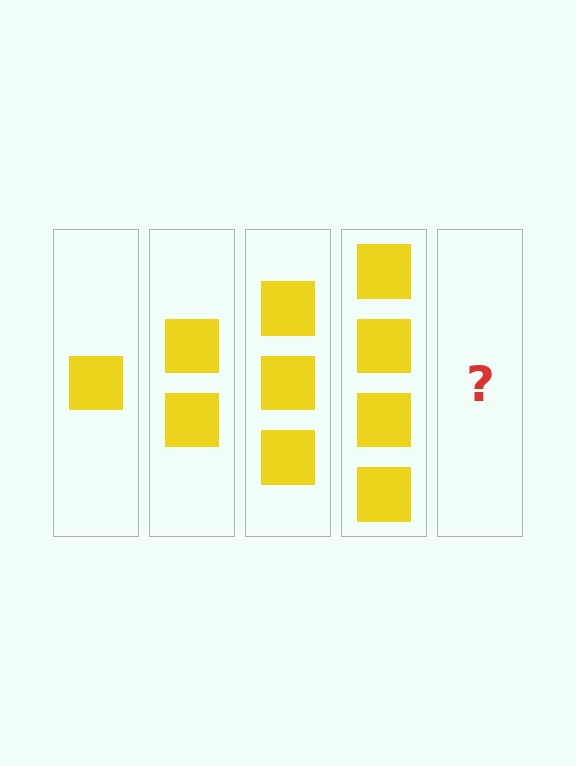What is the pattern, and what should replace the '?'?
The pattern is that each step adds one more square. The '?' should be 5 squares.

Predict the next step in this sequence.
The next step is 5 squares.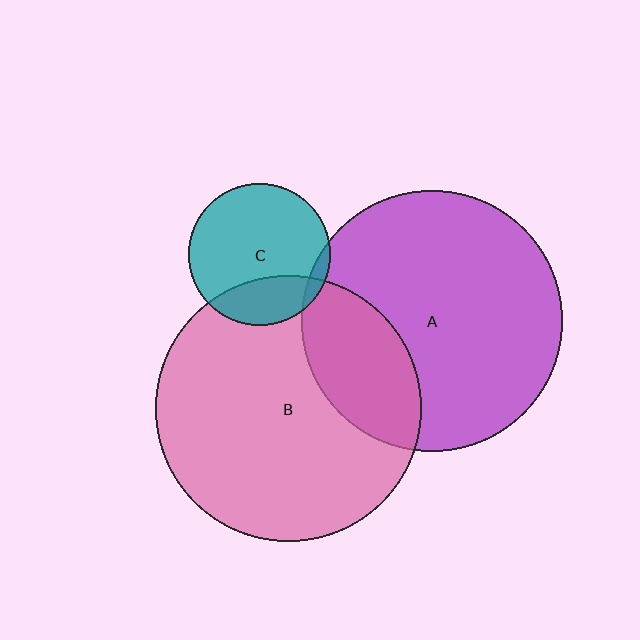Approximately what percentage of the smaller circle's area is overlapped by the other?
Approximately 25%.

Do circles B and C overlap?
Yes.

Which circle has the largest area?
Circle B (pink).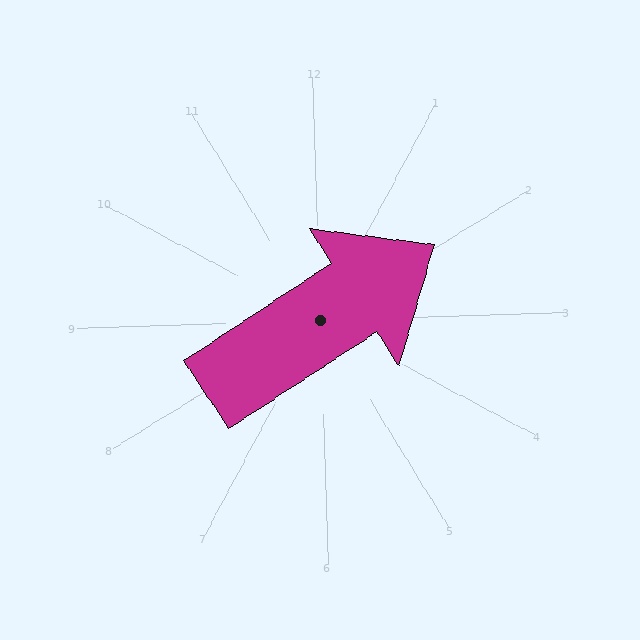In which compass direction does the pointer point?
Northeast.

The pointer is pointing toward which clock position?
Roughly 2 o'clock.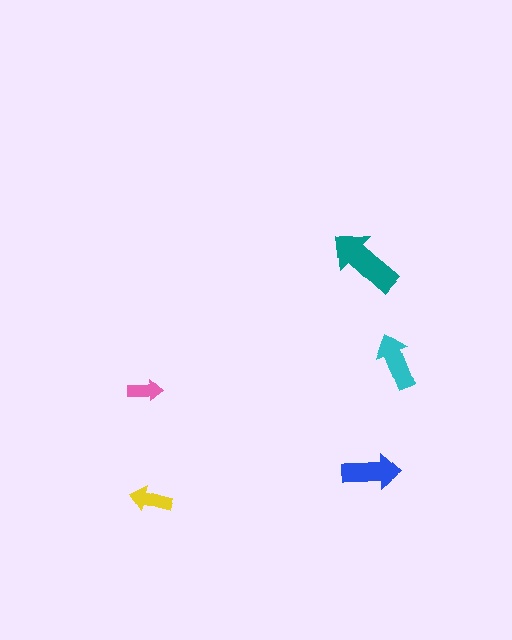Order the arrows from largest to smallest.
the teal one, the blue one, the cyan one, the yellow one, the pink one.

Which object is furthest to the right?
The cyan arrow is rightmost.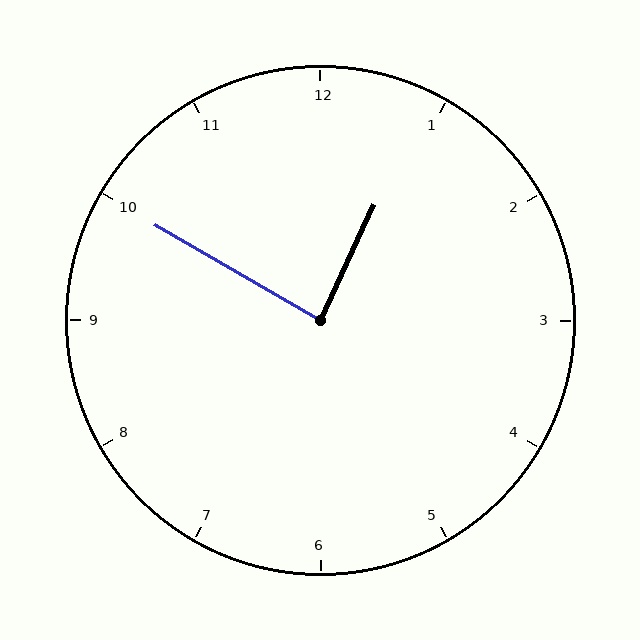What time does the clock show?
12:50.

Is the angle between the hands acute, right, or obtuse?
It is right.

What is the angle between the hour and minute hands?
Approximately 85 degrees.